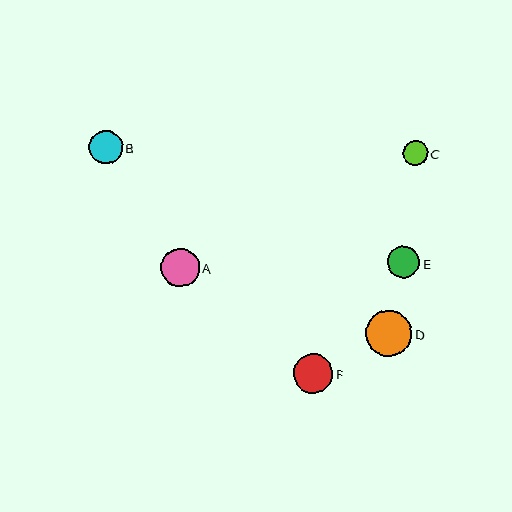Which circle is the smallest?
Circle C is the smallest with a size of approximately 25 pixels.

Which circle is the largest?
Circle D is the largest with a size of approximately 46 pixels.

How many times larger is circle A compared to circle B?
Circle A is approximately 1.2 times the size of circle B.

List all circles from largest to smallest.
From largest to smallest: D, F, A, B, E, C.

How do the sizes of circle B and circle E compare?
Circle B and circle E are approximately the same size.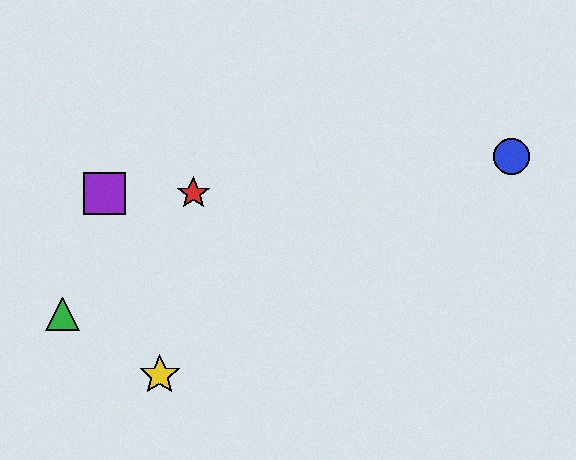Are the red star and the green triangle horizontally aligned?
No, the red star is at y≈193 and the green triangle is at y≈314.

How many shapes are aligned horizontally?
2 shapes (the red star, the purple square) are aligned horizontally.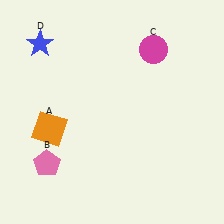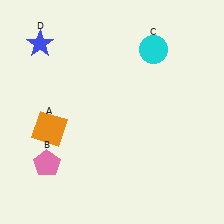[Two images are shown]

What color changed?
The circle (C) changed from magenta in Image 1 to cyan in Image 2.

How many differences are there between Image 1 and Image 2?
There is 1 difference between the two images.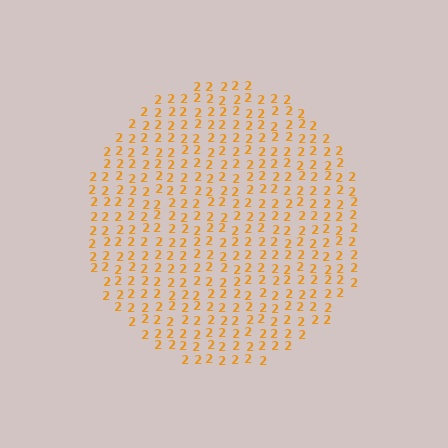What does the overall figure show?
The overall figure shows a circle.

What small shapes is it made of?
It is made of small digit 2's.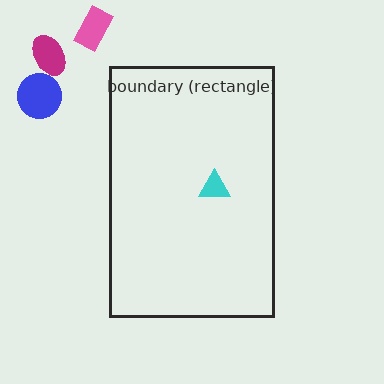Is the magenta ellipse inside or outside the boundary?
Outside.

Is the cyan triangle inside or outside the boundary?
Inside.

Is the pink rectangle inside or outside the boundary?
Outside.